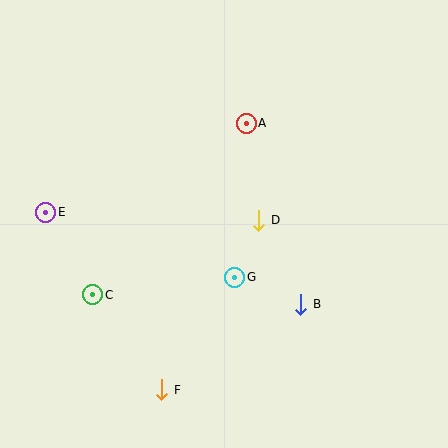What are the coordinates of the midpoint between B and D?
The midpoint between B and D is at (280, 262).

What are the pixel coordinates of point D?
Point D is at (259, 220).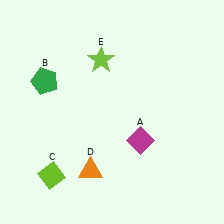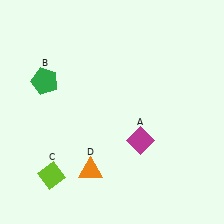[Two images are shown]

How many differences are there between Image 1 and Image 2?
There is 1 difference between the two images.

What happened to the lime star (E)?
The lime star (E) was removed in Image 2. It was in the top-left area of Image 1.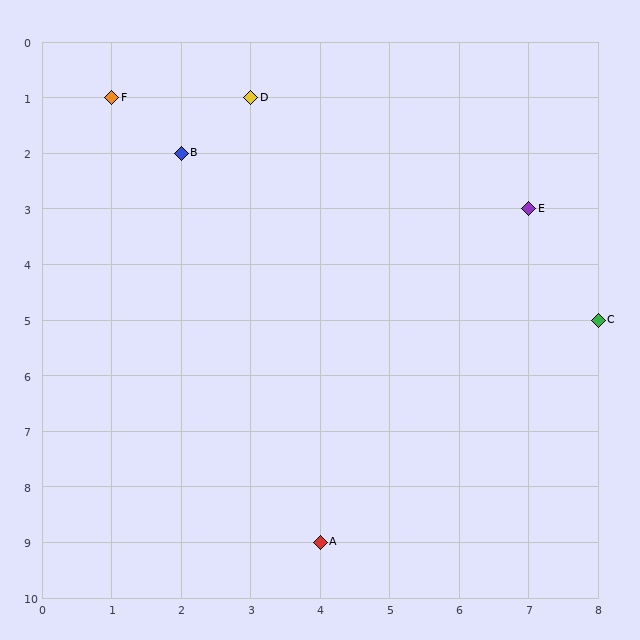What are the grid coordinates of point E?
Point E is at grid coordinates (7, 3).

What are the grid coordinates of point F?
Point F is at grid coordinates (1, 1).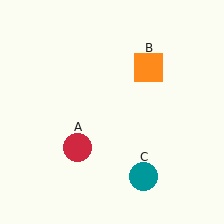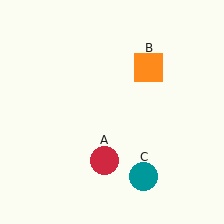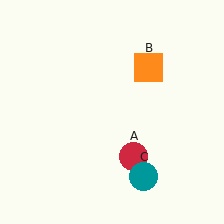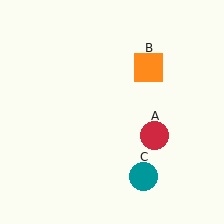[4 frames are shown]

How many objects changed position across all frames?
1 object changed position: red circle (object A).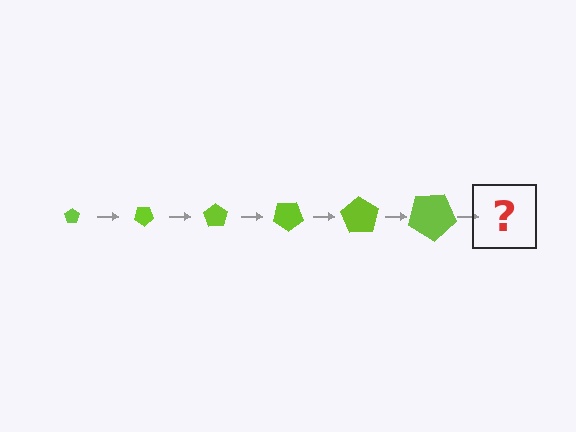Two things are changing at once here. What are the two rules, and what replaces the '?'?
The two rules are that the pentagon grows larger each step and it rotates 35 degrees each step. The '?' should be a pentagon, larger than the previous one and rotated 210 degrees from the start.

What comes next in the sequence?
The next element should be a pentagon, larger than the previous one and rotated 210 degrees from the start.